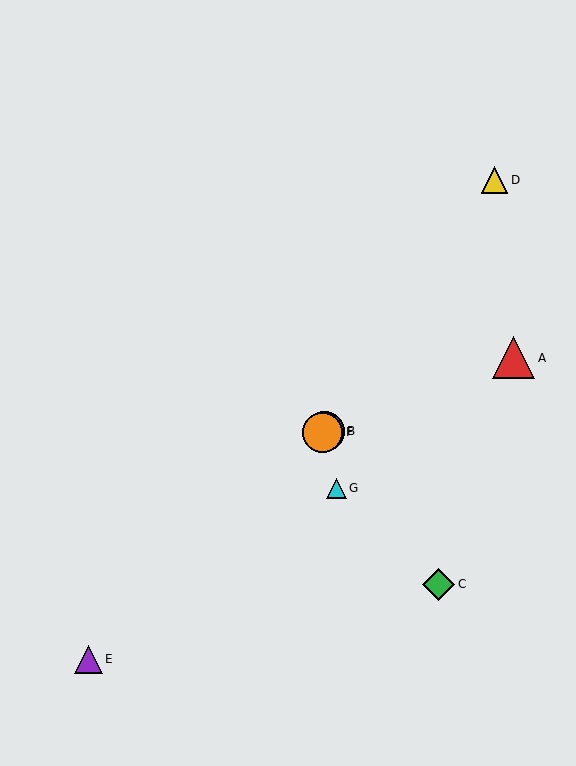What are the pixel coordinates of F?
Object F is at (323, 432).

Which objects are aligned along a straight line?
Objects A, B, F are aligned along a straight line.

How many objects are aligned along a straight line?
3 objects (A, B, F) are aligned along a straight line.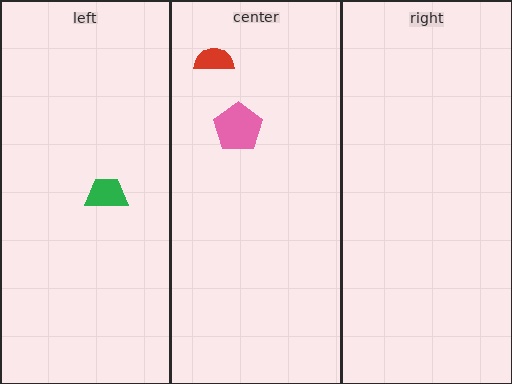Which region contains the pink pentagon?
The center region.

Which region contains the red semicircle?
The center region.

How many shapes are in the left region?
1.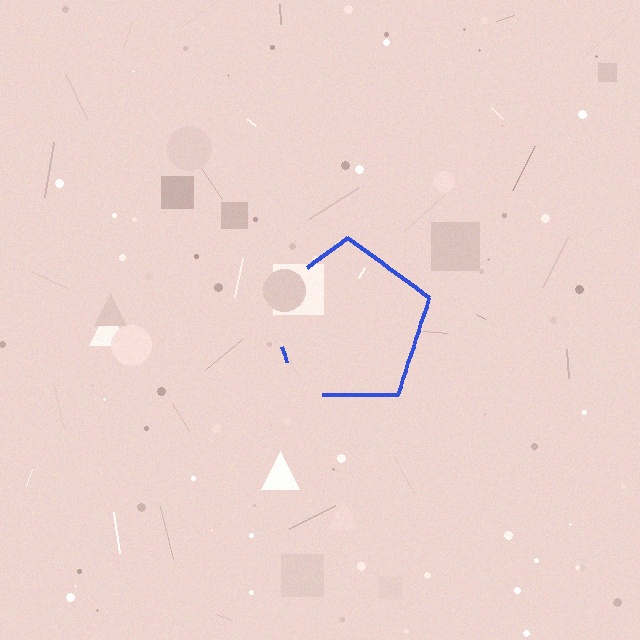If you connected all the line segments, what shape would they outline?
They would outline a pentagon.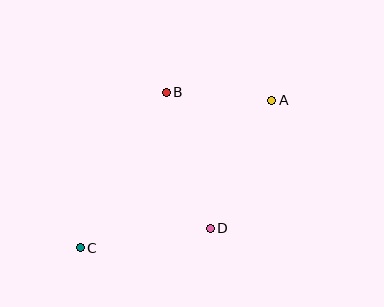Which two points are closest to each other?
Points A and B are closest to each other.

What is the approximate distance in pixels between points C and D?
The distance between C and D is approximately 131 pixels.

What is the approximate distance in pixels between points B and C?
The distance between B and C is approximately 178 pixels.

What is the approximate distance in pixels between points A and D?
The distance between A and D is approximately 142 pixels.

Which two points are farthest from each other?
Points A and C are farthest from each other.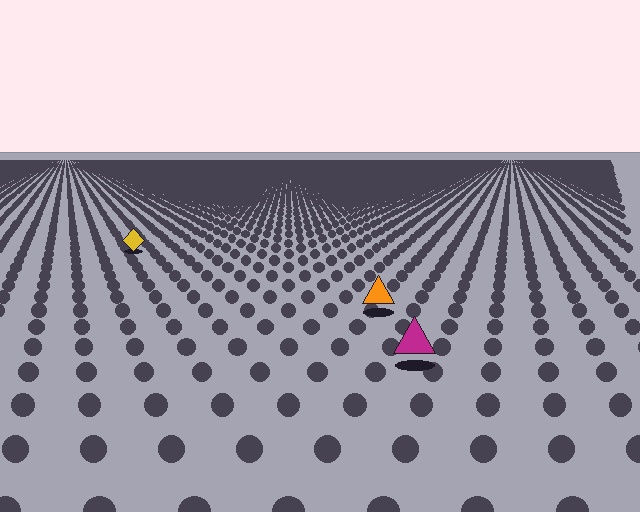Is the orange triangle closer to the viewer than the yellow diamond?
Yes. The orange triangle is closer — you can tell from the texture gradient: the ground texture is coarser near it.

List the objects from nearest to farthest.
From nearest to farthest: the magenta triangle, the orange triangle, the yellow diamond.